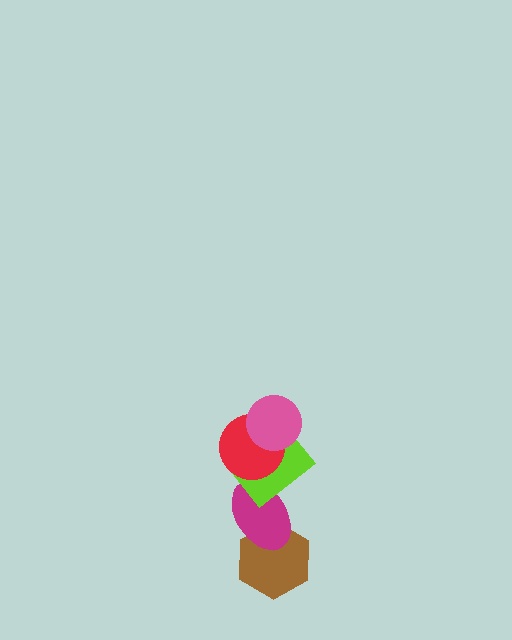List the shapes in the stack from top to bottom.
From top to bottom: the pink circle, the red circle, the lime rectangle, the magenta ellipse, the brown hexagon.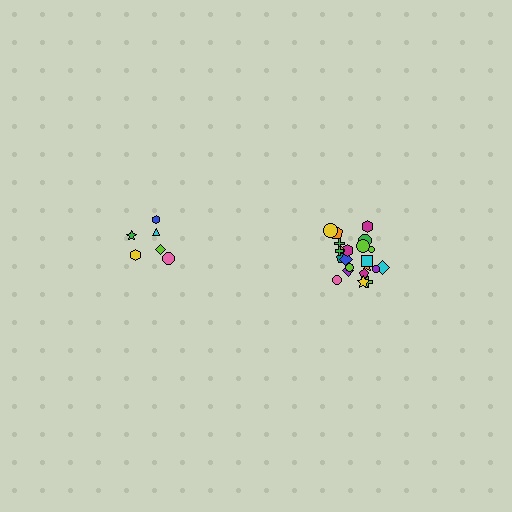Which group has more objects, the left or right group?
The right group.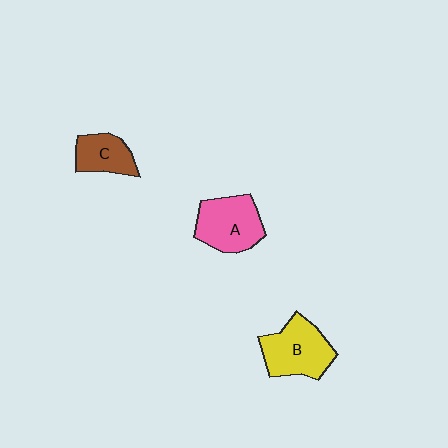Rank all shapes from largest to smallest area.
From largest to smallest: B (yellow), A (pink), C (brown).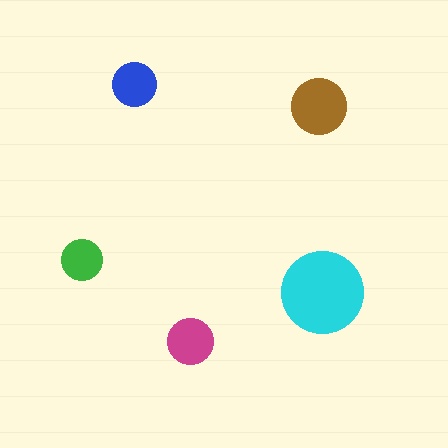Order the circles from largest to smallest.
the cyan one, the brown one, the magenta one, the blue one, the green one.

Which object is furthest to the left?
The green circle is leftmost.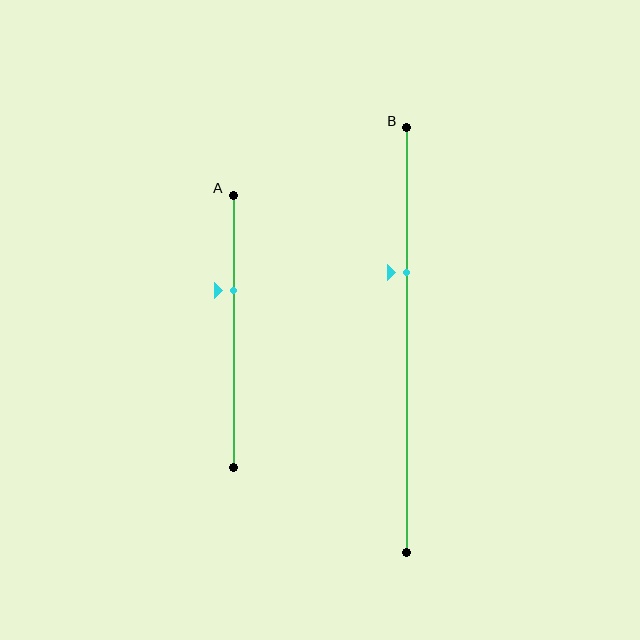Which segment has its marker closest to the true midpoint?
Segment A has its marker closest to the true midpoint.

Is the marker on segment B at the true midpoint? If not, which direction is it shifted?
No, the marker on segment B is shifted upward by about 16% of the segment length.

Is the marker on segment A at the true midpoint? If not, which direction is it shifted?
No, the marker on segment A is shifted upward by about 15% of the segment length.